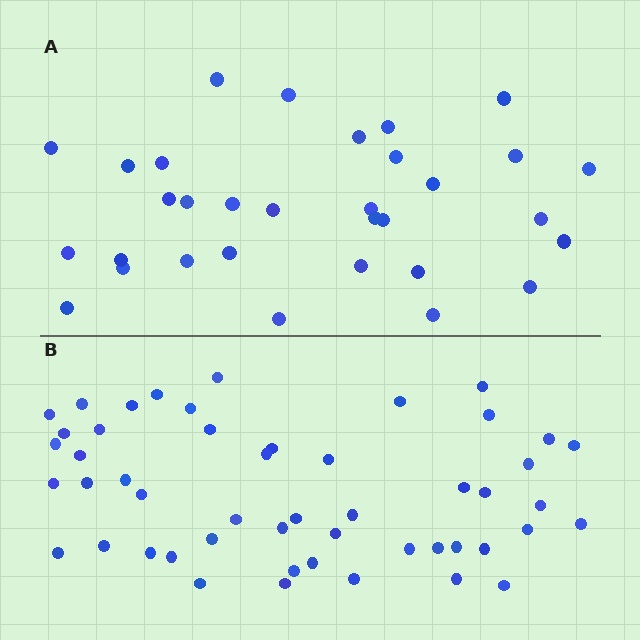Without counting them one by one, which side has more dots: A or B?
Region B (the bottom region) has more dots.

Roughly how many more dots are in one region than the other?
Region B has approximately 20 more dots than region A.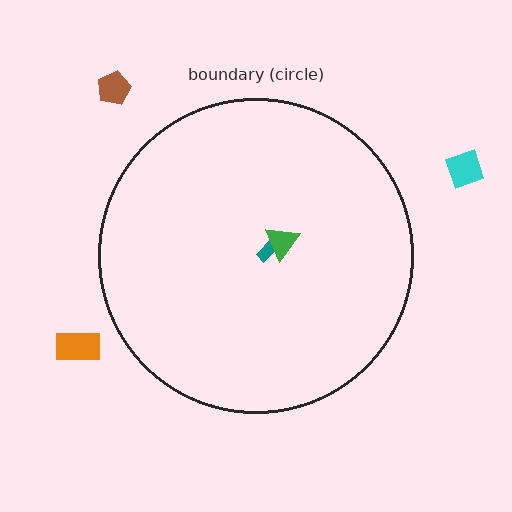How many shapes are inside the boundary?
2 inside, 3 outside.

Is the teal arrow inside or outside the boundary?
Inside.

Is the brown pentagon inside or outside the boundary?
Outside.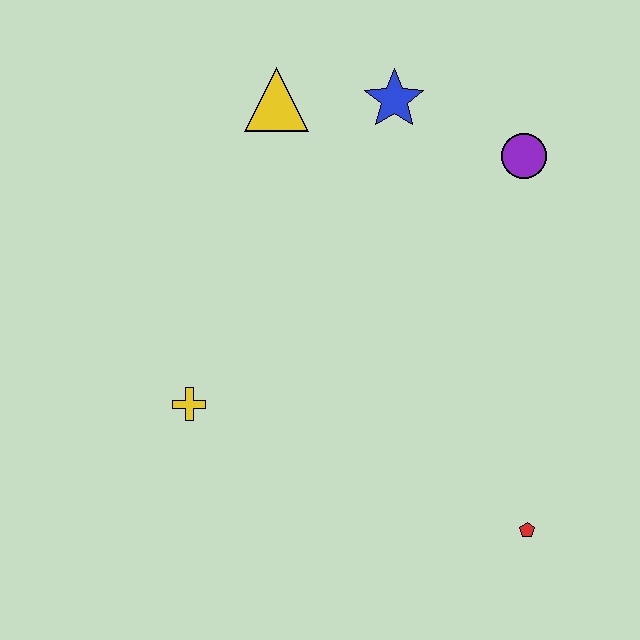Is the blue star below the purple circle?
No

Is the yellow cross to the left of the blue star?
Yes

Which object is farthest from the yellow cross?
The purple circle is farthest from the yellow cross.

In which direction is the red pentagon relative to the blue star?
The red pentagon is below the blue star.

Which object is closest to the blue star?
The yellow triangle is closest to the blue star.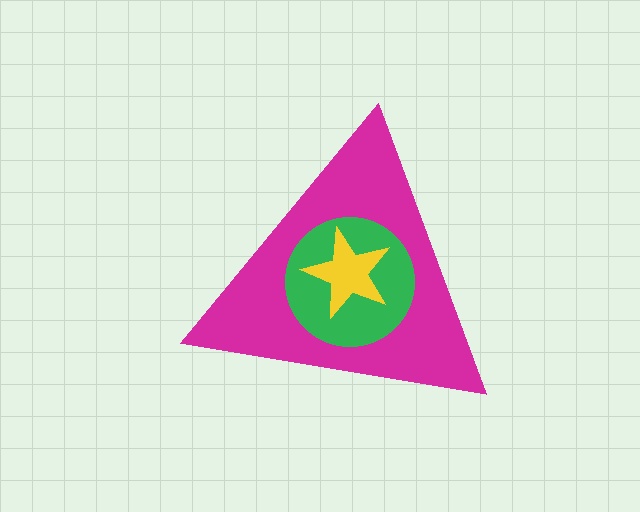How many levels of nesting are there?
3.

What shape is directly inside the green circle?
The yellow star.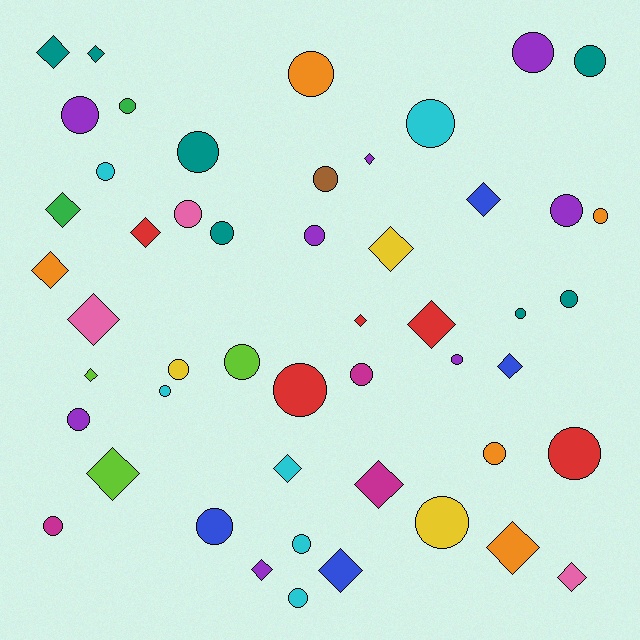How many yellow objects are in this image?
There are 3 yellow objects.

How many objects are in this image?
There are 50 objects.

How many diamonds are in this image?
There are 20 diamonds.